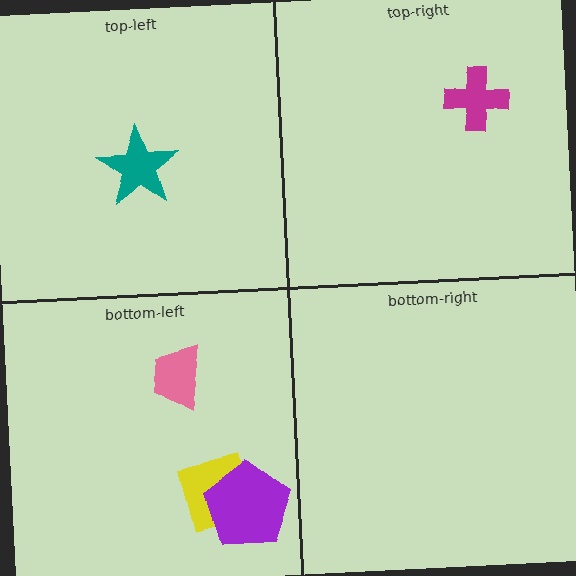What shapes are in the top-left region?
The teal star.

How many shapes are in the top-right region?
1.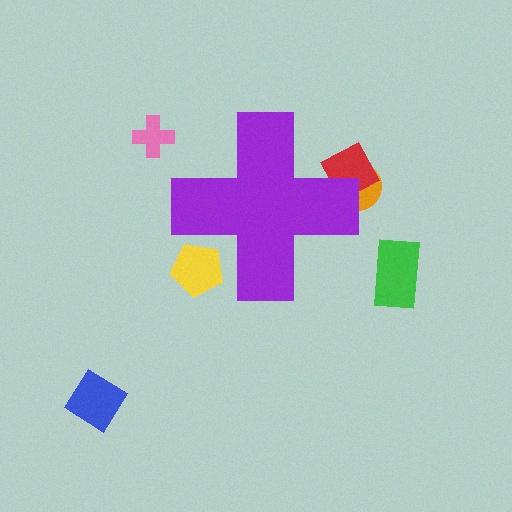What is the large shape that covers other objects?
A purple cross.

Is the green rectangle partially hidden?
No, the green rectangle is fully visible.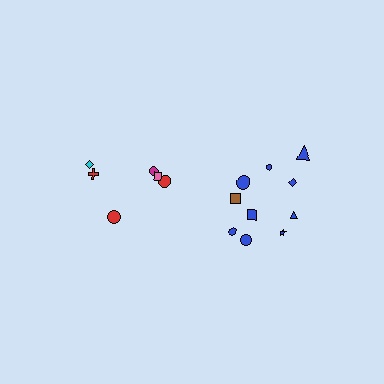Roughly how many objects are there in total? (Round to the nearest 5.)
Roughly 15 objects in total.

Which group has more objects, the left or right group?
The right group.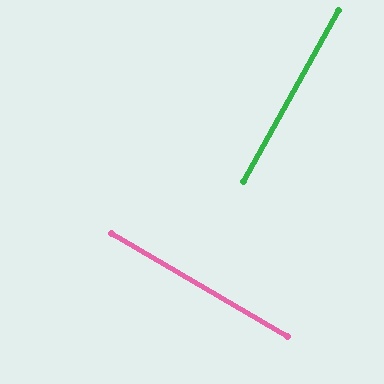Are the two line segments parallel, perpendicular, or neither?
Perpendicular — they meet at approximately 89°.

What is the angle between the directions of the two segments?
Approximately 89 degrees.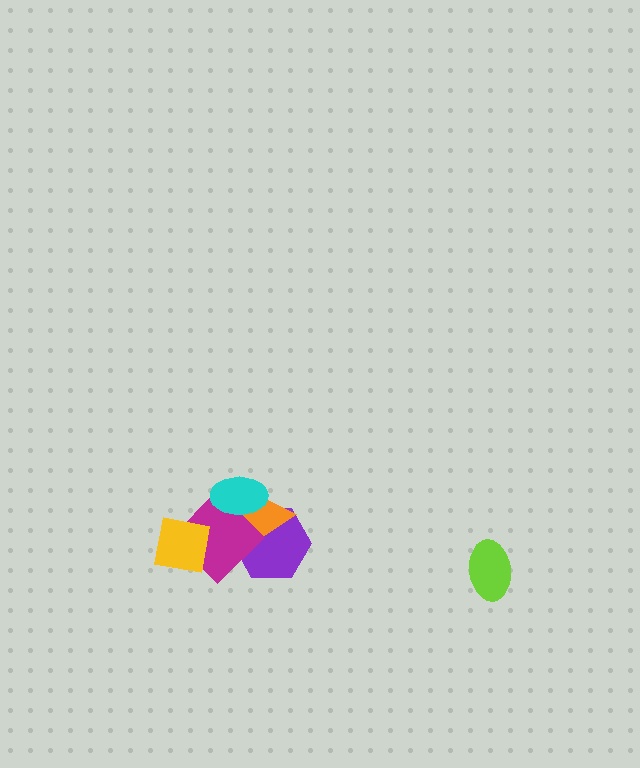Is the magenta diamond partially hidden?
Yes, it is partially covered by another shape.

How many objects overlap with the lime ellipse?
0 objects overlap with the lime ellipse.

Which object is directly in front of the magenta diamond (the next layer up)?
The yellow square is directly in front of the magenta diamond.